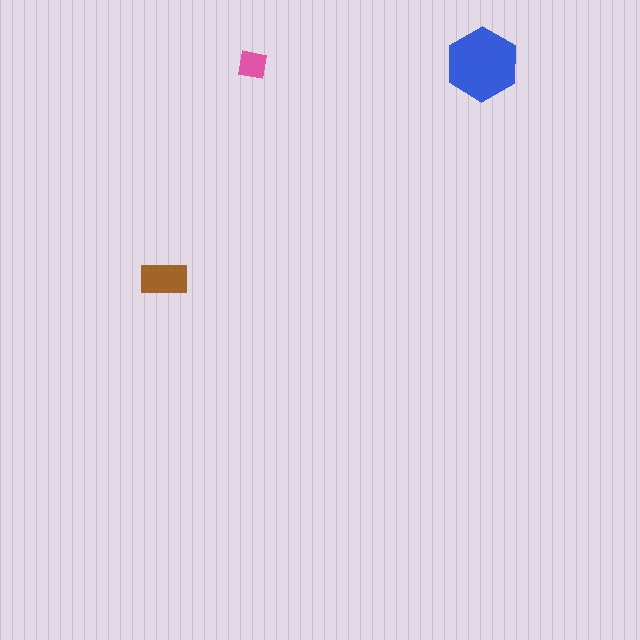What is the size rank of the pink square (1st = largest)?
3rd.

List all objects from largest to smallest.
The blue hexagon, the brown rectangle, the pink square.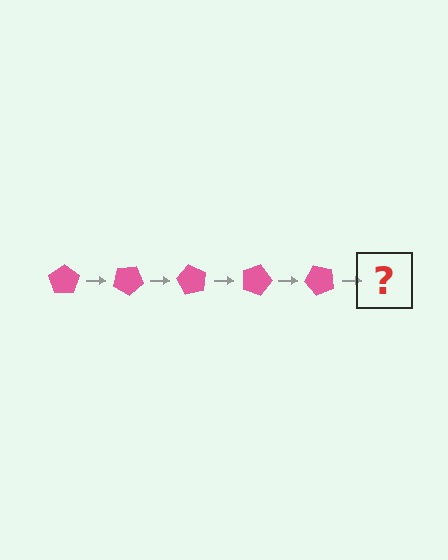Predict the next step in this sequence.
The next step is a pink pentagon rotated 150 degrees.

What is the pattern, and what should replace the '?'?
The pattern is that the pentagon rotates 30 degrees each step. The '?' should be a pink pentagon rotated 150 degrees.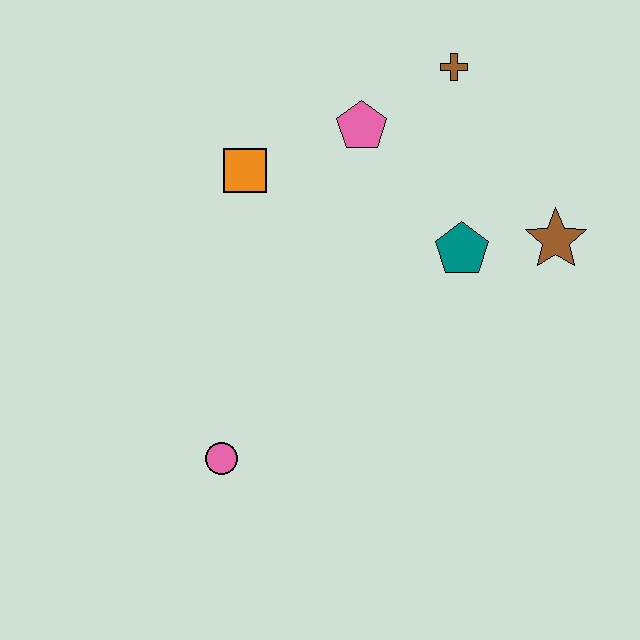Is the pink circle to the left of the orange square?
Yes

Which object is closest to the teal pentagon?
The brown star is closest to the teal pentagon.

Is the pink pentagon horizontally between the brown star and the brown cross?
No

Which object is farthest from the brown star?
The pink circle is farthest from the brown star.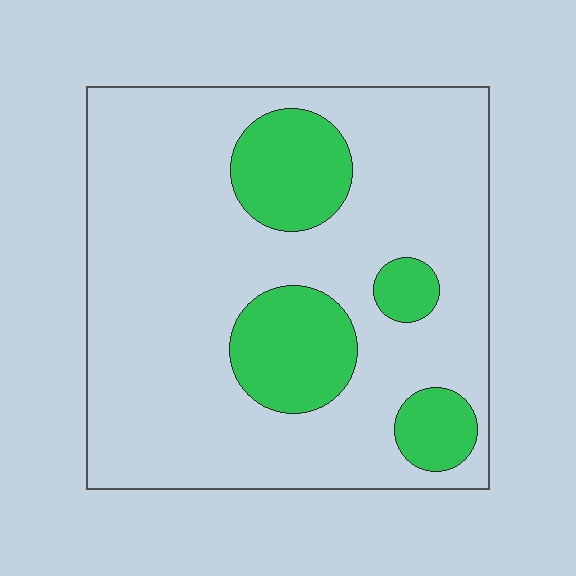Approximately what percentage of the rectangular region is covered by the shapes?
Approximately 20%.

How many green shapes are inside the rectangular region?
4.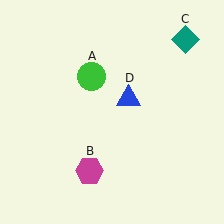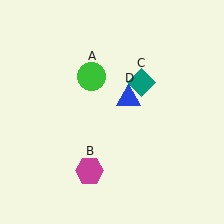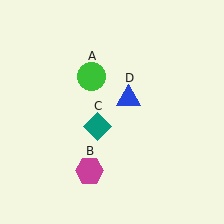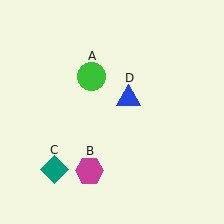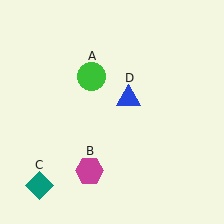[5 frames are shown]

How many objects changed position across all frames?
1 object changed position: teal diamond (object C).